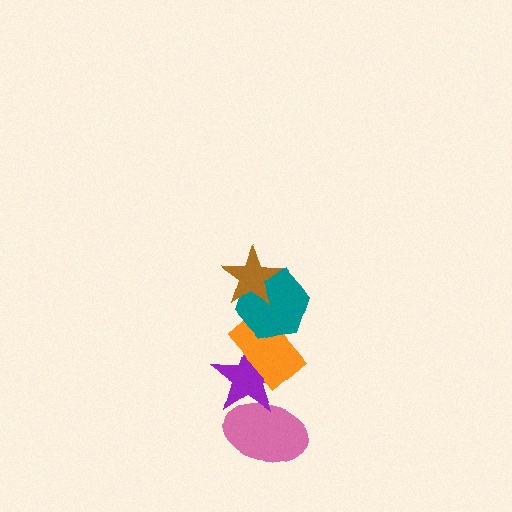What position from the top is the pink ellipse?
The pink ellipse is 5th from the top.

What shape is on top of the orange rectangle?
The teal hexagon is on top of the orange rectangle.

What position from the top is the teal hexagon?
The teal hexagon is 2nd from the top.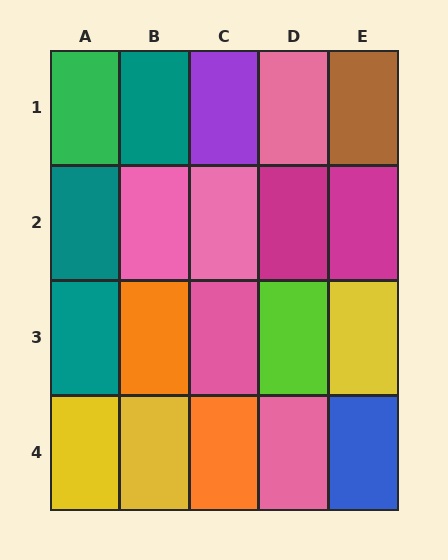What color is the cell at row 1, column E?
Brown.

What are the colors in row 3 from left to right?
Teal, orange, pink, lime, yellow.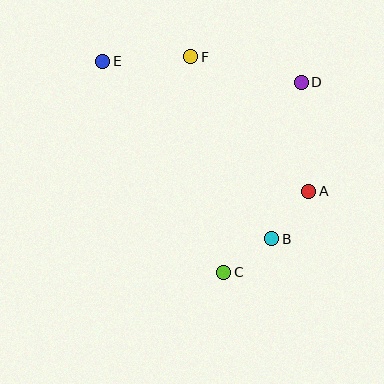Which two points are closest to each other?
Points B and C are closest to each other.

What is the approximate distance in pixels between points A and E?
The distance between A and E is approximately 243 pixels.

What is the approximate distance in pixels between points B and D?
The distance between B and D is approximately 159 pixels.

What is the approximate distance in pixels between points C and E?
The distance between C and E is approximately 243 pixels.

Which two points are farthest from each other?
Points B and E are farthest from each other.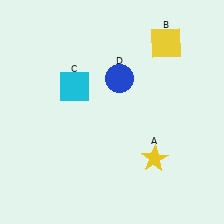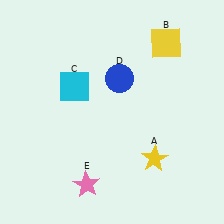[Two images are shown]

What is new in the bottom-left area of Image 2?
A pink star (E) was added in the bottom-left area of Image 2.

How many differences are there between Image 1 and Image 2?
There is 1 difference between the two images.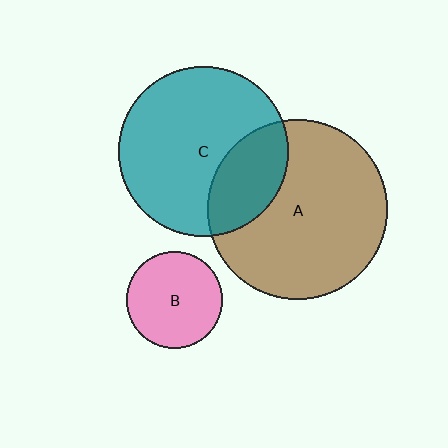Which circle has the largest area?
Circle A (brown).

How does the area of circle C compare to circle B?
Approximately 3.1 times.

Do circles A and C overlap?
Yes.